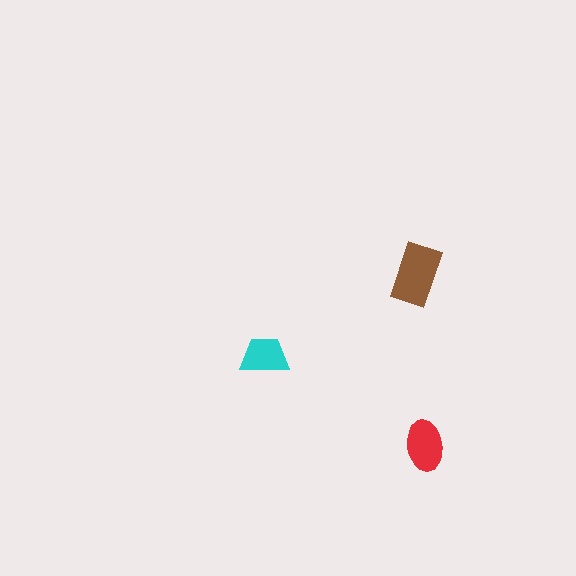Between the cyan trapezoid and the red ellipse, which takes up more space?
The red ellipse.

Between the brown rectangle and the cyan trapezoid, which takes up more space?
The brown rectangle.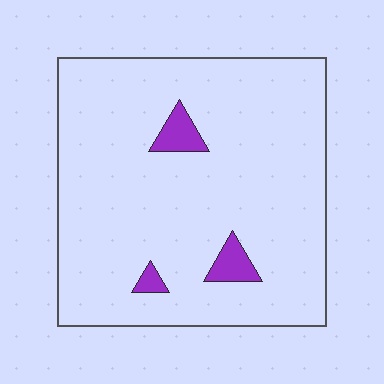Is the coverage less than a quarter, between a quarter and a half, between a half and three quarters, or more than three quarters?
Less than a quarter.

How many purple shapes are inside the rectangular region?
3.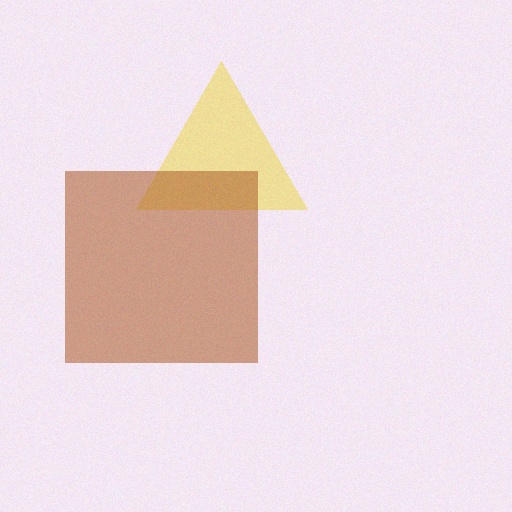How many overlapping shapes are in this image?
There are 2 overlapping shapes in the image.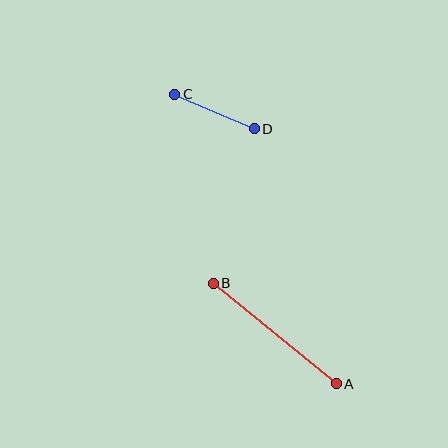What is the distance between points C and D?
The distance is approximately 86 pixels.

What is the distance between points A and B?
The distance is approximately 159 pixels.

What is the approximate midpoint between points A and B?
The midpoint is at approximately (275, 334) pixels.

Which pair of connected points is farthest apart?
Points A and B are farthest apart.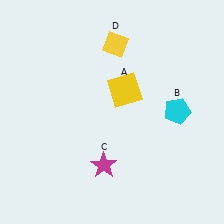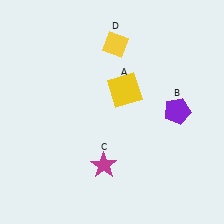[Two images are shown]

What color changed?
The pentagon (B) changed from cyan in Image 1 to purple in Image 2.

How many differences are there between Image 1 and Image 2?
There is 1 difference between the two images.